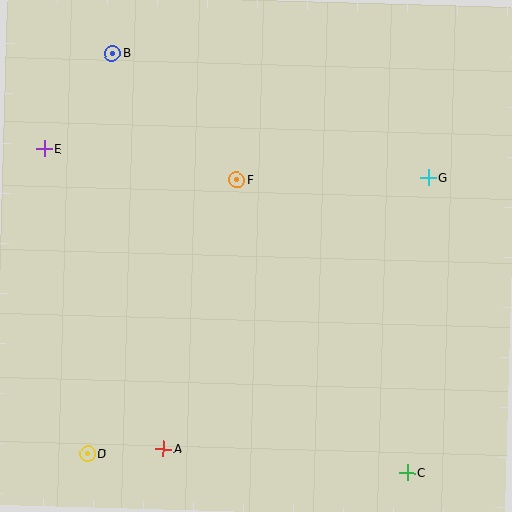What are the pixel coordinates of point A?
Point A is at (163, 449).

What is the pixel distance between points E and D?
The distance between E and D is 308 pixels.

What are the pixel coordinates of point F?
Point F is at (237, 180).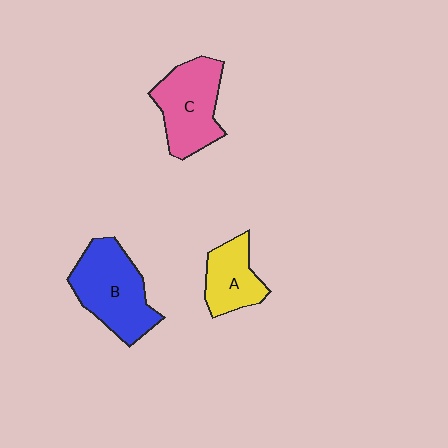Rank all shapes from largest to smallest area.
From largest to smallest: B (blue), C (pink), A (yellow).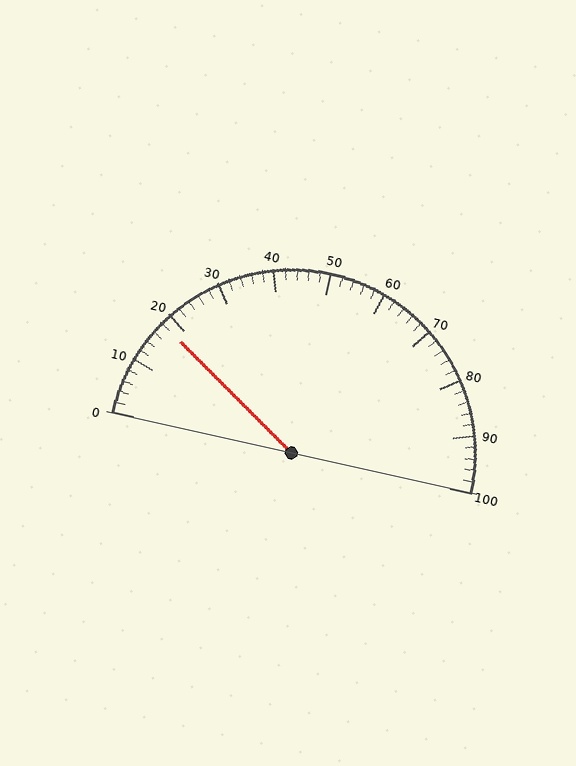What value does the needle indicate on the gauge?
The needle indicates approximately 18.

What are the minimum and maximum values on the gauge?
The gauge ranges from 0 to 100.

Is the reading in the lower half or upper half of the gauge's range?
The reading is in the lower half of the range (0 to 100).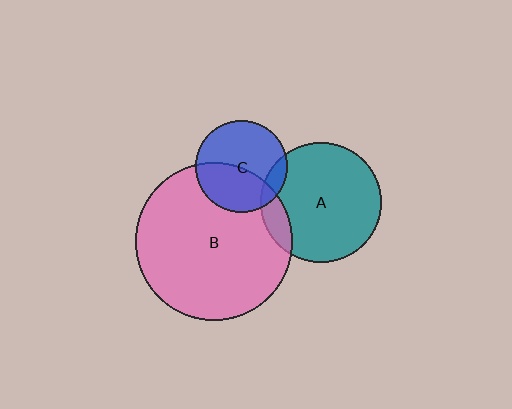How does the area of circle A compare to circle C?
Approximately 1.7 times.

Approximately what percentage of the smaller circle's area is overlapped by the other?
Approximately 10%.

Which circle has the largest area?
Circle B (pink).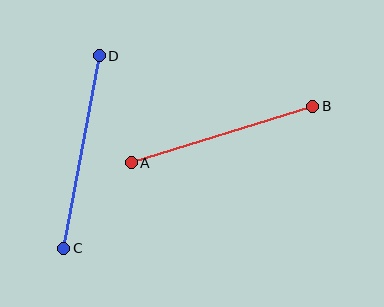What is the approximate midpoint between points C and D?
The midpoint is at approximately (82, 152) pixels.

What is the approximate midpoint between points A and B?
The midpoint is at approximately (222, 135) pixels.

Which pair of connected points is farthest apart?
Points C and D are farthest apart.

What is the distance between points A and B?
The distance is approximately 190 pixels.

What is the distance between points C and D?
The distance is approximately 196 pixels.